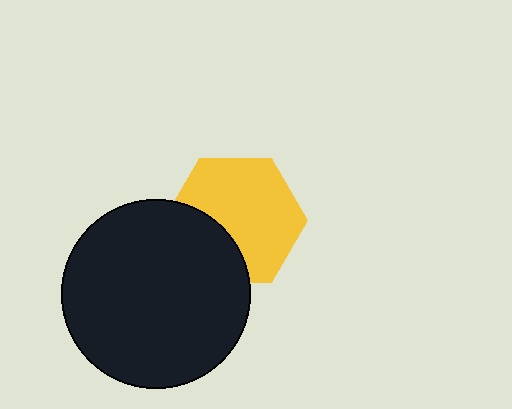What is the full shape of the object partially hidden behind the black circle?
The partially hidden object is a yellow hexagon.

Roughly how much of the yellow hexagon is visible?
Most of it is visible (roughly 69%).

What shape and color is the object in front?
The object in front is a black circle.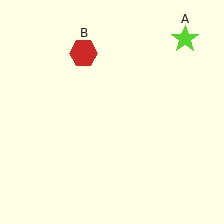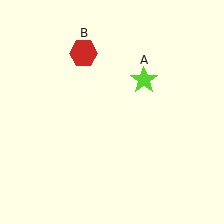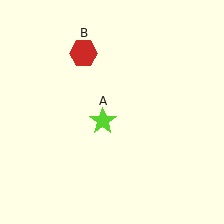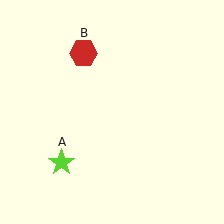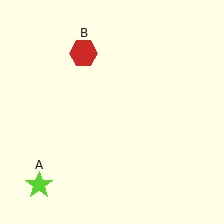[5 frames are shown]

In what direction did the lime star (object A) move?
The lime star (object A) moved down and to the left.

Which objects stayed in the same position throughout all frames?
Red hexagon (object B) remained stationary.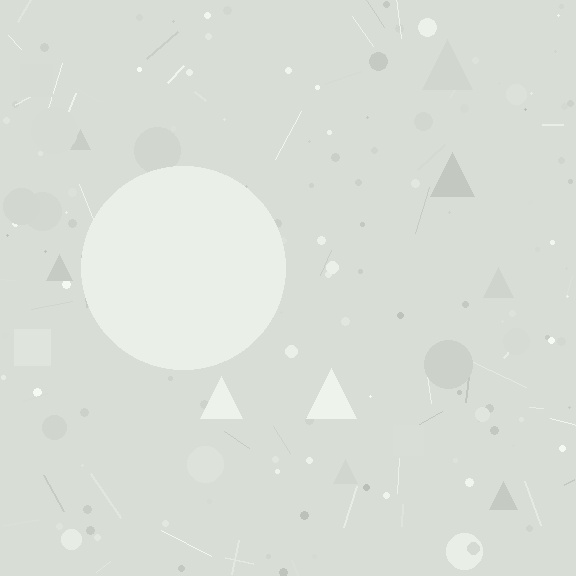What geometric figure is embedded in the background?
A circle is embedded in the background.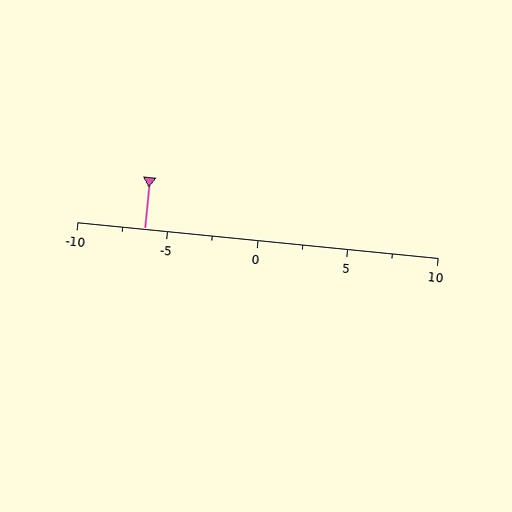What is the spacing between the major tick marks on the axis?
The major ticks are spaced 5 apart.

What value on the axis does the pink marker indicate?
The marker indicates approximately -6.2.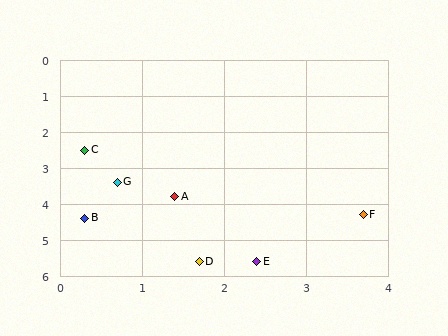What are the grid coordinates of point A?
Point A is at approximately (1.4, 3.8).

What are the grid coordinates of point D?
Point D is at approximately (1.7, 5.6).